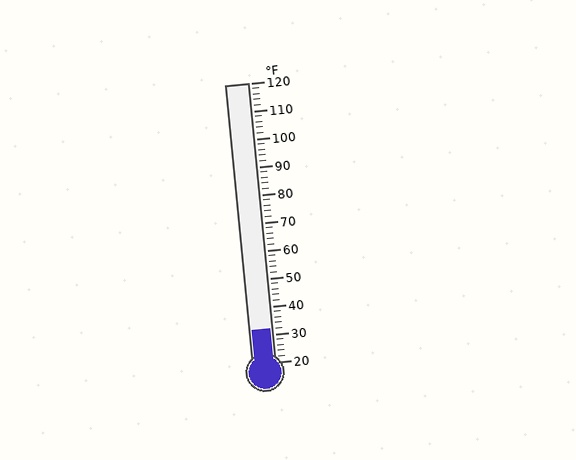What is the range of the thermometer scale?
The thermometer scale ranges from 20°F to 120°F.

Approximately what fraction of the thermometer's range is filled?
The thermometer is filled to approximately 10% of its range.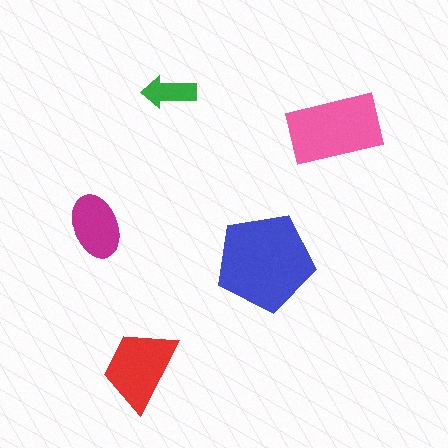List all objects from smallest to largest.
The green arrow, the magenta ellipse, the red trapezoid, the pink rectangle, the blue pentagon.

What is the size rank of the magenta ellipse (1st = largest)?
4th.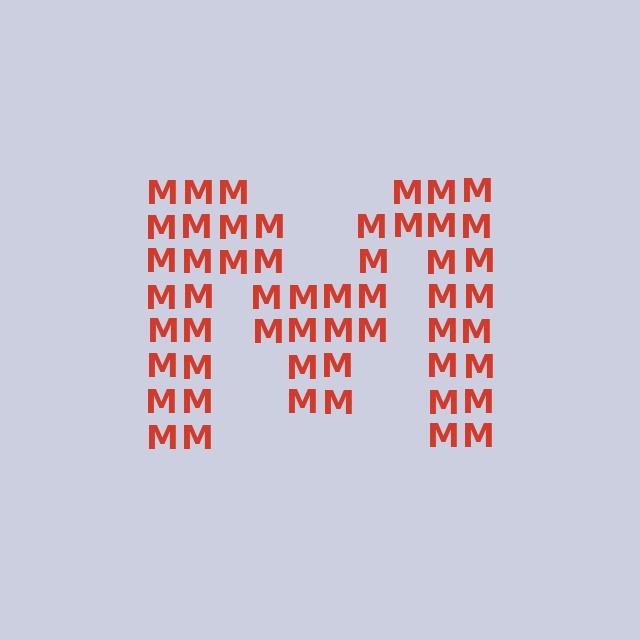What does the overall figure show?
The overall figure shows the letter M.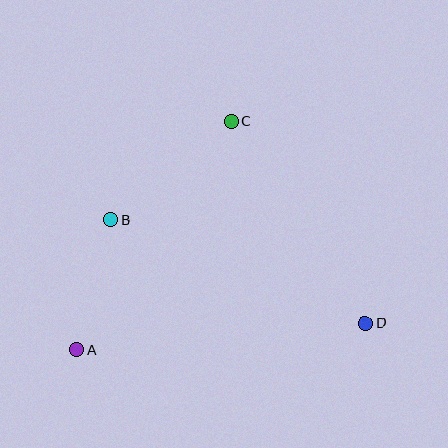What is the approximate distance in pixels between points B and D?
The distance between B and D is approximately 275 pixels.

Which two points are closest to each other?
Points A and B are closest to each other.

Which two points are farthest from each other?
Points A and D are farthest from each other.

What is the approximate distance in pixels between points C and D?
The distance between C and D is approximately 242 pixels.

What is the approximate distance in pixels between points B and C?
The distance between B and C is approximately 156 pixels.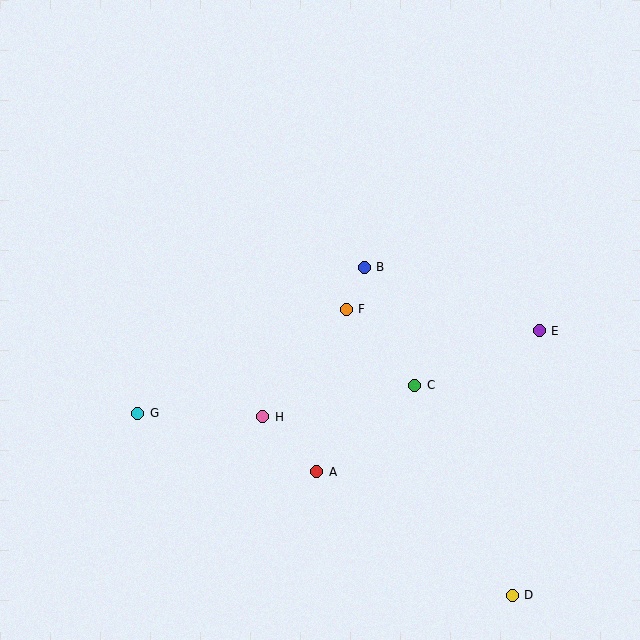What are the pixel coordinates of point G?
Point G is at (138, 413).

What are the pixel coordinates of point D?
Point D is at (512, 595).